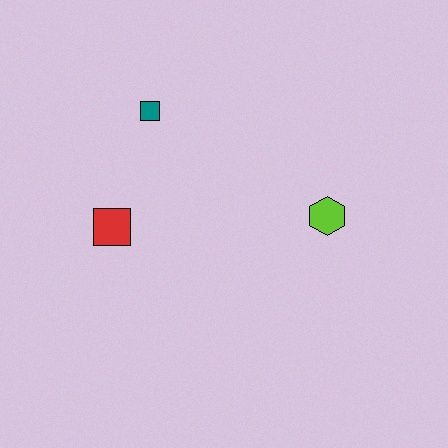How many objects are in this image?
There are 3 objects.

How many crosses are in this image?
There are no crosses.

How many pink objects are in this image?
There are no pink objects.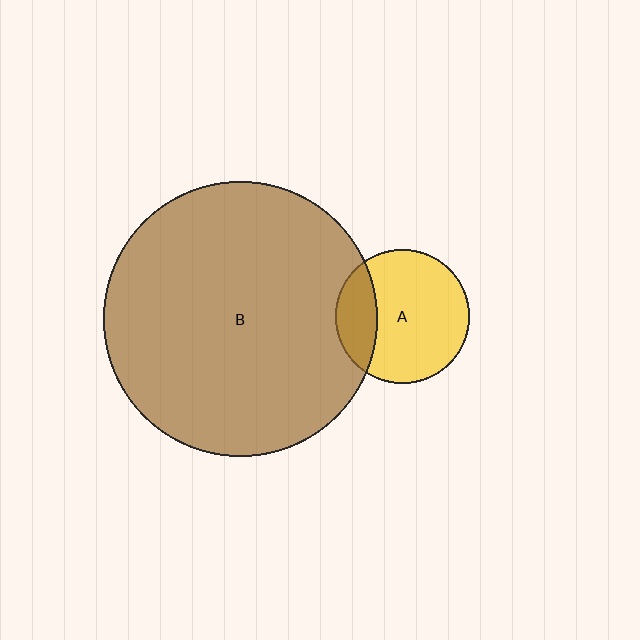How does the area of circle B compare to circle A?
Approximately 4.2 times.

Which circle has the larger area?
Circle B (brown).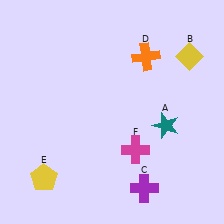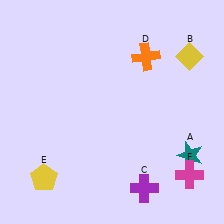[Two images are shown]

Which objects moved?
The objects that moved are: the teal star (A), the magenta cross (F).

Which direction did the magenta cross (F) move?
The magenta cross (F) moved right.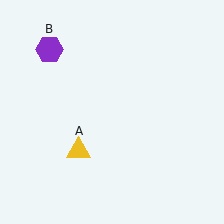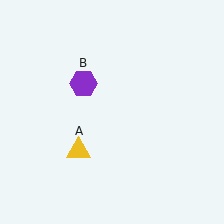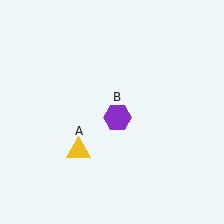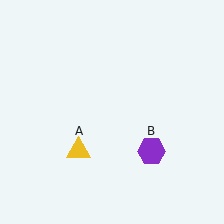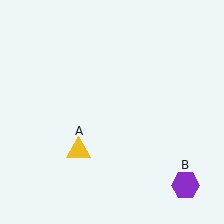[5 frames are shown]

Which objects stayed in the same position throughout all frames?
Yellow triangle (object A) remained stationary.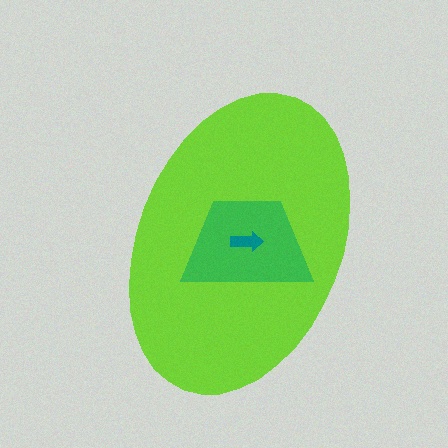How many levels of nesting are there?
3.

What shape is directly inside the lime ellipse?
The green trapezoid.